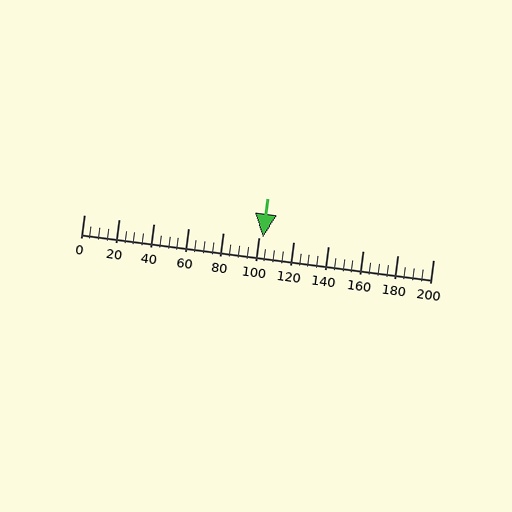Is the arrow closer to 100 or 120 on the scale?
The arrow is closer to 100.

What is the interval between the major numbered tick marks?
The major tick marks are spaced 20 units apart.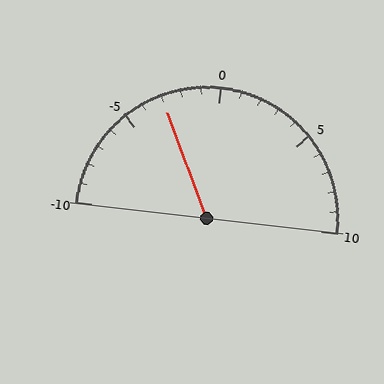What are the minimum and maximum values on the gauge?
The gauge ranges from -10 to 10.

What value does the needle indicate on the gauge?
The needle indicates approximately -3.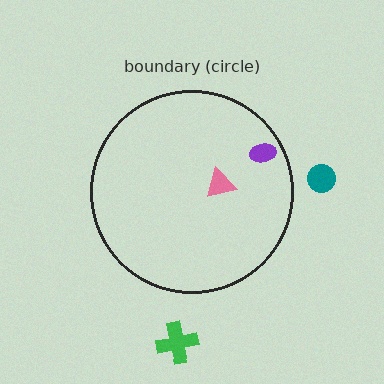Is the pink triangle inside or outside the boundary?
Inside.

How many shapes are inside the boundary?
2 inside, 2 outside.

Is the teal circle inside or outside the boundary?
Outside.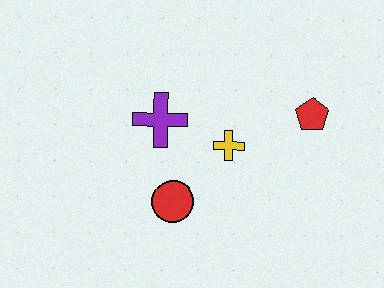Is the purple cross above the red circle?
Yes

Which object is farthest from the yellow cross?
The red pentagon is farthest from the yellow cross.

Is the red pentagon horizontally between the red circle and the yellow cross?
No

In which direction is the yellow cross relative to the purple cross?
The yellow cross is to the right of the purple cross.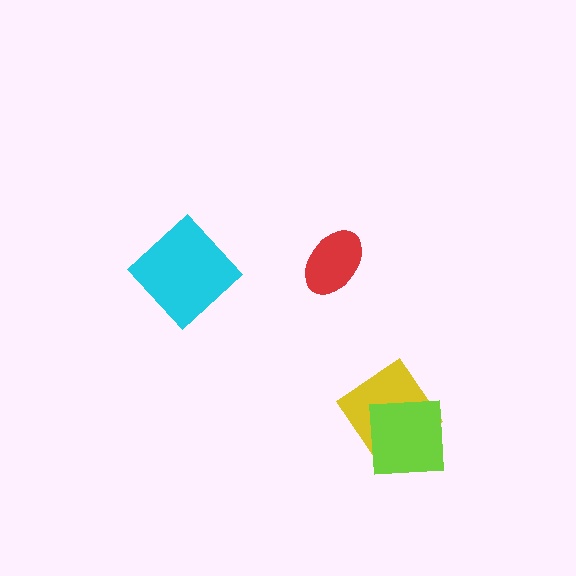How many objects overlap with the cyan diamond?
0 objects overlap with the cyan diamond.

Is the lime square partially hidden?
No, no other shape covers it.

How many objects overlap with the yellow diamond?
1 object overlaps with the yellow diamond.